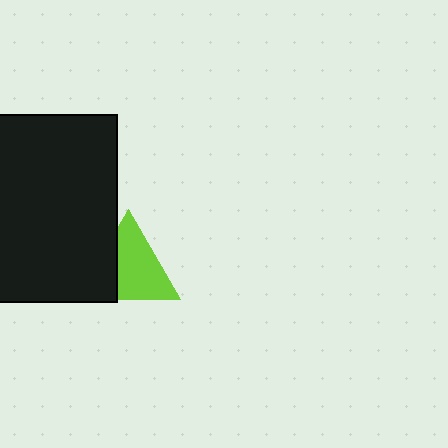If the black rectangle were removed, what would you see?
You would see the complete lime triangle.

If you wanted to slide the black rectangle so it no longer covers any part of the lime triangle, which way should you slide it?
Slide it left — that is the most direct way to separate the two shapes.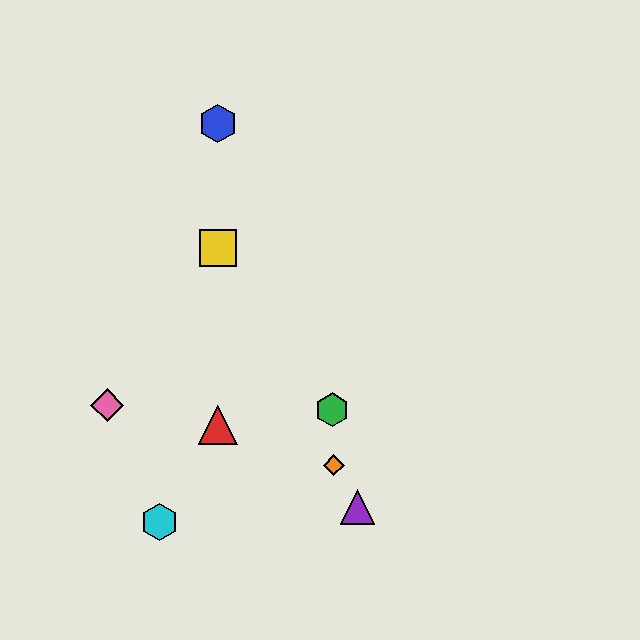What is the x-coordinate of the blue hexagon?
The blue hexagon is at x≈218.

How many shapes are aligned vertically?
3 shapes (the red triangle, the blue hexagon, the yellow square) are aligned vertically.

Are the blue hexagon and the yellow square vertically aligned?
Yes, both are at x≈218.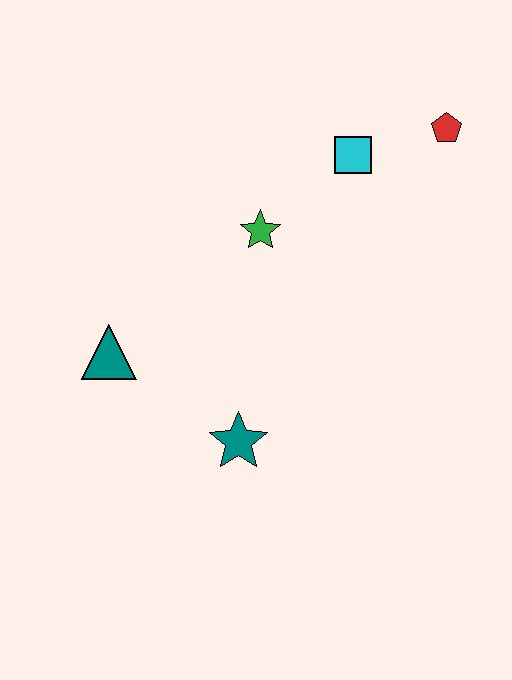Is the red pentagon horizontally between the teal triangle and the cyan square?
No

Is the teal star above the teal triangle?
No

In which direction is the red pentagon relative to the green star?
The red pentagon is to the right of the green star.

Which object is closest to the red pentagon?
The cyan square is closest to the red pentagon.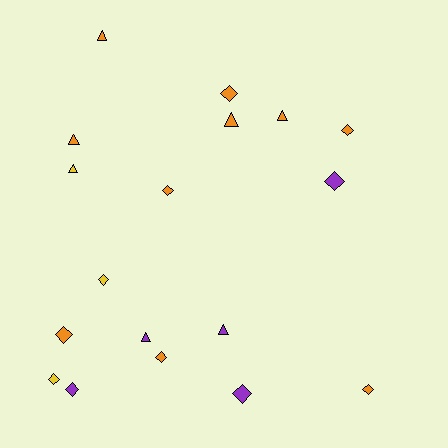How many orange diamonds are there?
There are 6 orange diamonds.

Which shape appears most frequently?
Diamond, with 11 objects.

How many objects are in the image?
There are 18 objects.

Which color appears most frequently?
Orange, with 10 objects.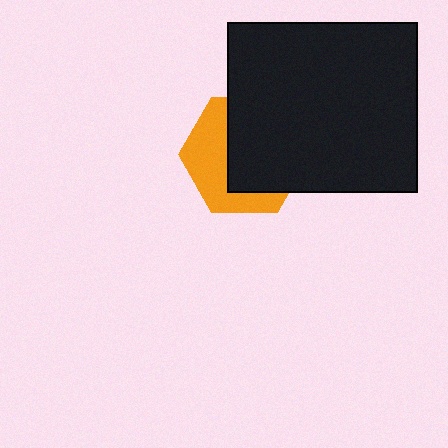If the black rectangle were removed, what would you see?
You would see the complete orange hexagon.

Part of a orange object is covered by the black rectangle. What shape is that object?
It is a hexagon.